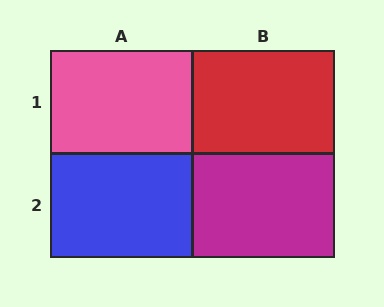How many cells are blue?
1 cell is blue.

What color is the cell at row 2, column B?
Magenta.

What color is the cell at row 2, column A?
Blue.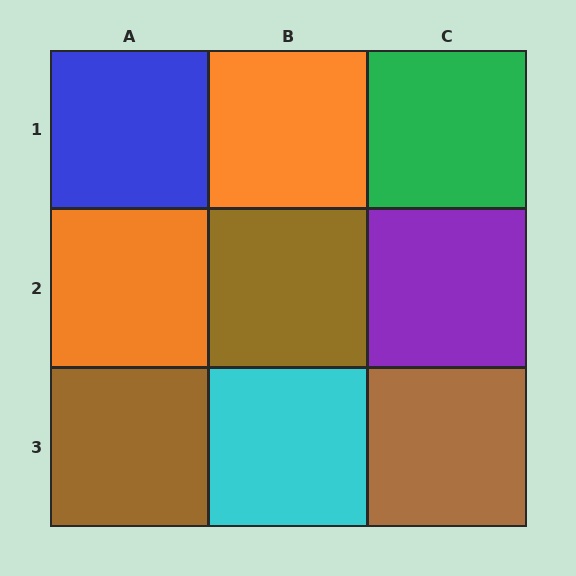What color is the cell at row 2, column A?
Orange.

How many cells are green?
1 cell is green.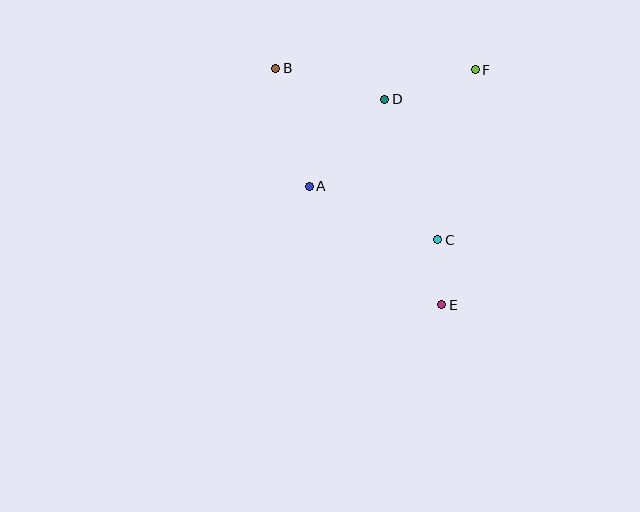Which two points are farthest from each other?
Points B and E are farthest from each other.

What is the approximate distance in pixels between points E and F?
The distance between E and F is approximately 237 pixels.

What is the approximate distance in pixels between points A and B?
The distance between A and B is approximately 123 pixels.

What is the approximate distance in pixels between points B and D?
The distance between B and D is approximately 113 pixels.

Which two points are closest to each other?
Points C and E are closest to each other.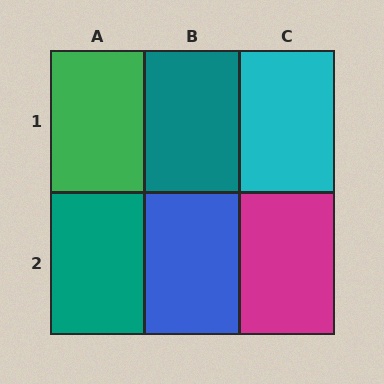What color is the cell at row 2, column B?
Blue.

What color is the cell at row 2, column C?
Magenta.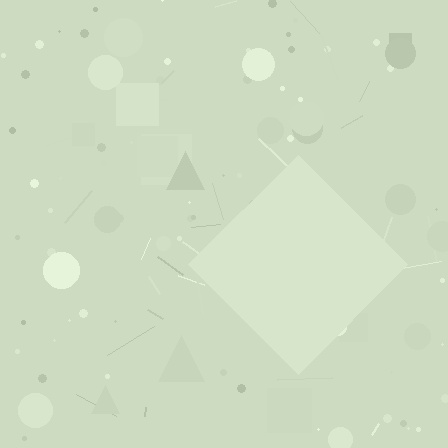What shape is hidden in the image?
A diamond is hidden in the image.